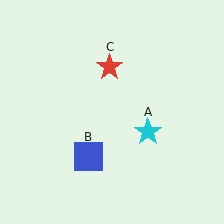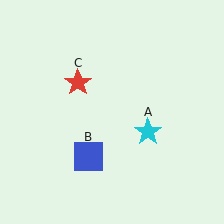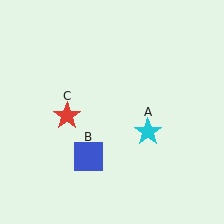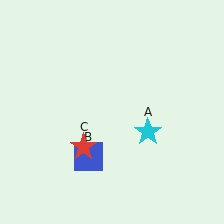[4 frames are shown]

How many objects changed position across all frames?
1 object changed position: red star (object C).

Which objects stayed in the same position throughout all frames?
Cyan star (object A) and blue square (object B) remained stationary.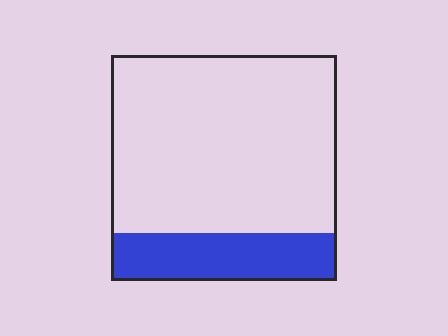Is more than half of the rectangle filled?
No.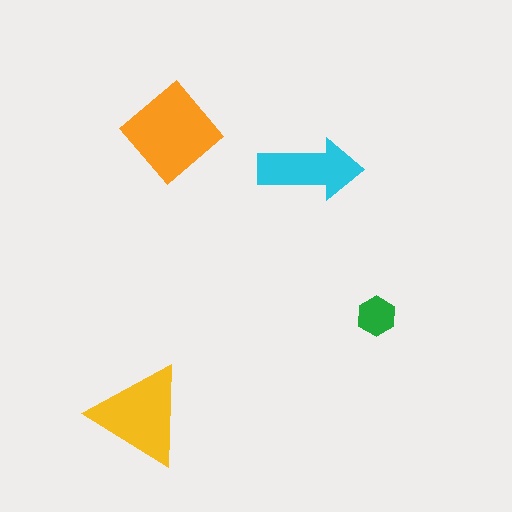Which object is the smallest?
The green hexagon.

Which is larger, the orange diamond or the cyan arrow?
The orange diamond.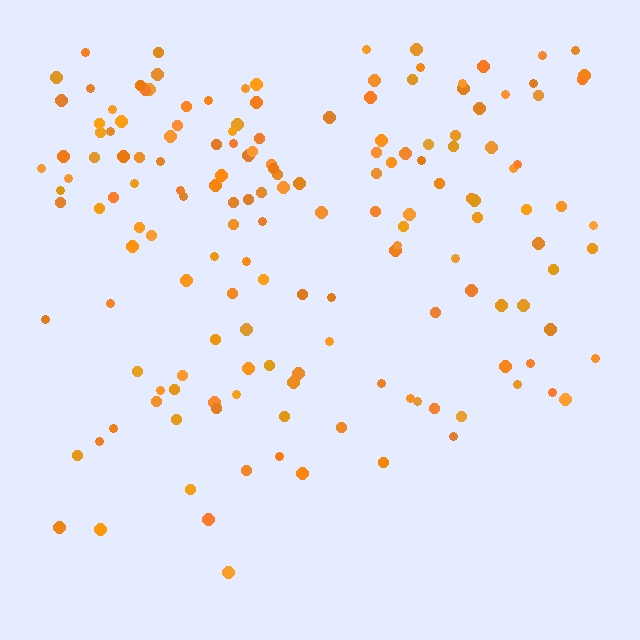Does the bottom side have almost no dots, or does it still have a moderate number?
Still a moderate number, just noticeably fewer than the top.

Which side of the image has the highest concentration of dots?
The top.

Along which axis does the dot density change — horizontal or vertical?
Vertical.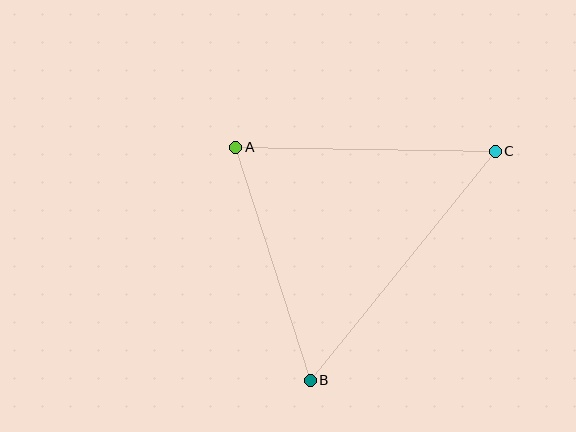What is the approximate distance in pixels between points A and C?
The distance between A and C is approximately 259 pixels.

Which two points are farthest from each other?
Points B and C are farthest from each other.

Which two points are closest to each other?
Points A and B are closest to each other.